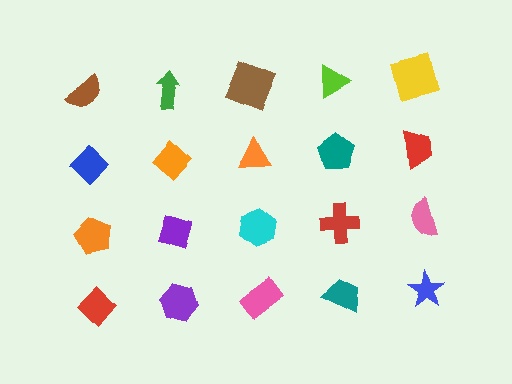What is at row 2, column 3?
An orange triangle.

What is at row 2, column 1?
A blue diamond.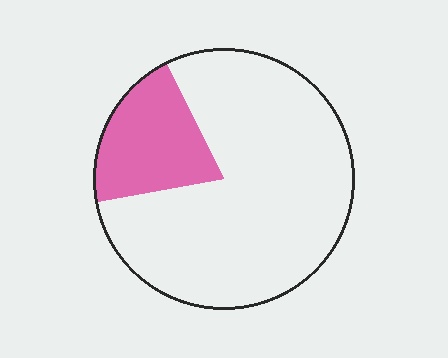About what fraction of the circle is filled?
About one fifth (1/5).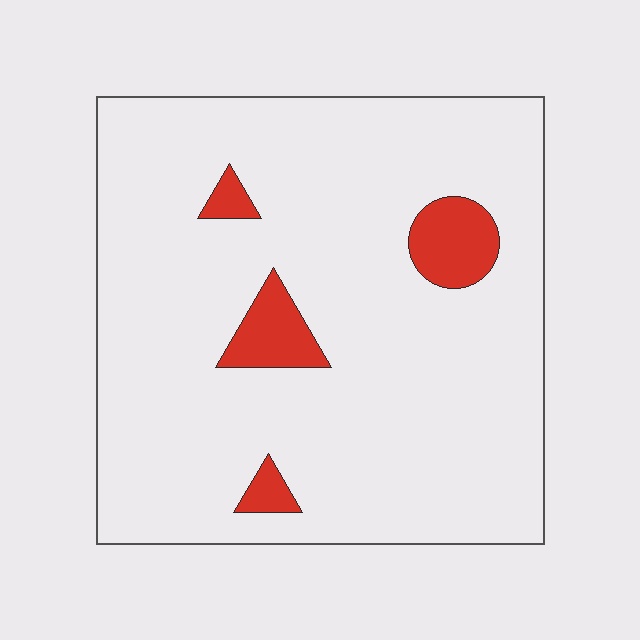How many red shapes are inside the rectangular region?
4.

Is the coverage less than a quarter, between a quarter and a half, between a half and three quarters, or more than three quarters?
Less than a quarter.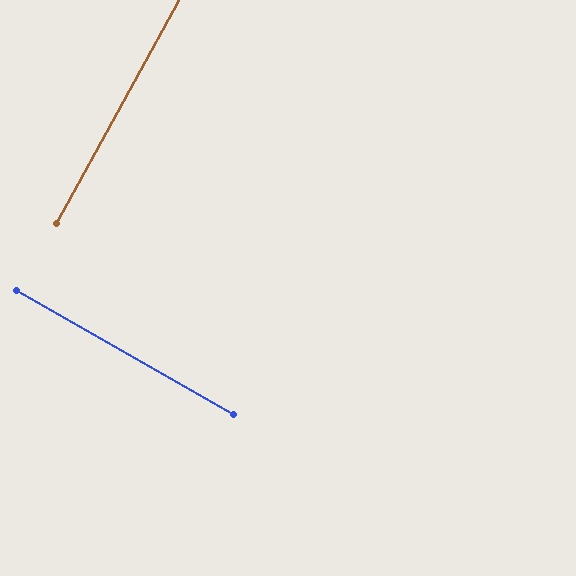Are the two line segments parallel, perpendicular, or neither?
Perpendicular — they meet at approximately 89°.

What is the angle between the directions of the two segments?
Approximately 89 degrees.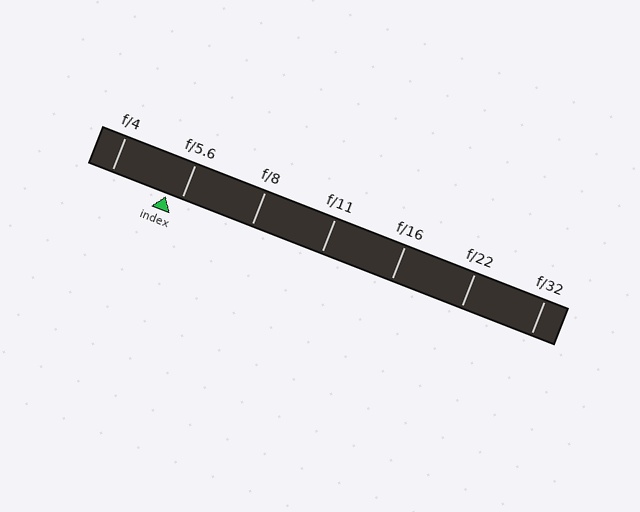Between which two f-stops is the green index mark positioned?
The index mark is between f/4 and f/5.6.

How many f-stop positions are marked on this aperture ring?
There are 7 f-stop positions marked.